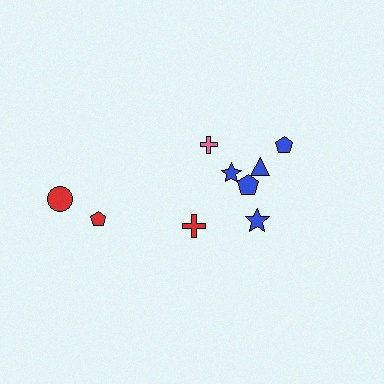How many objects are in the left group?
There are 3 objects.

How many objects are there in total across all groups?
There are 9 objects.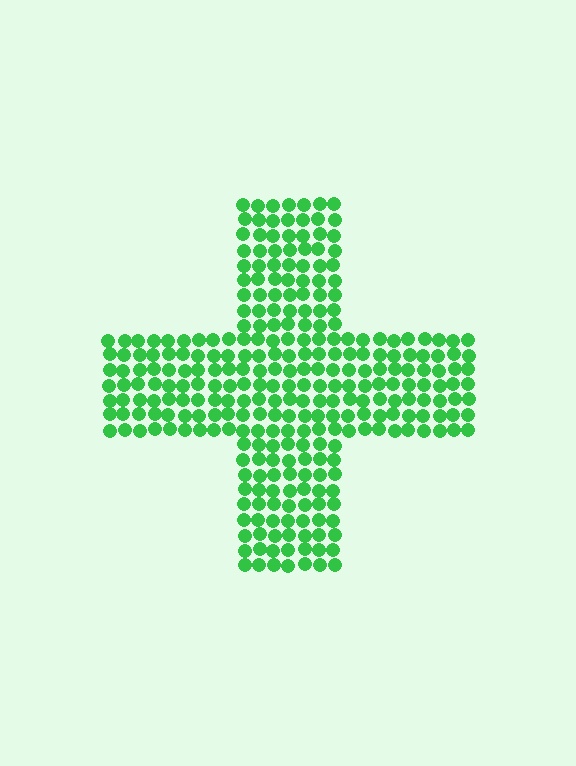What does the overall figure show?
The overall figure shows a cross.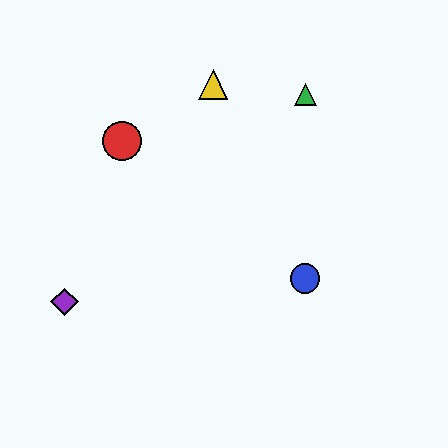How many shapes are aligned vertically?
2 shapes (the blue circle, the green triangle) are aligned vertically.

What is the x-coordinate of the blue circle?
The blue circle is at x≈305.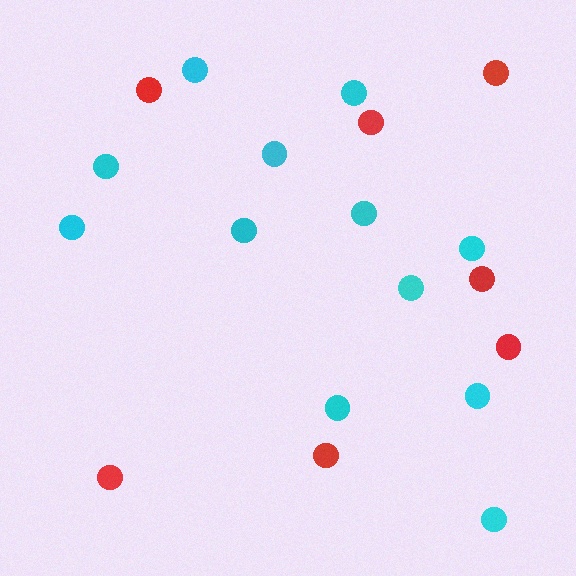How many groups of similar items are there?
There are 2 groups: one group of red circles (7) and one group of cyan circles (12).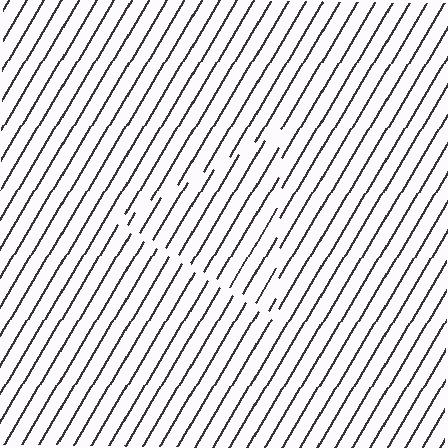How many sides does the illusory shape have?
3 sides — the line-ends trace a triangle.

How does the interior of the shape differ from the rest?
The interior of the shape contains the same grating, shifted by half a period — the contour is defined by the phase discontinuity where line-ends from the inner and outer gratings abut.